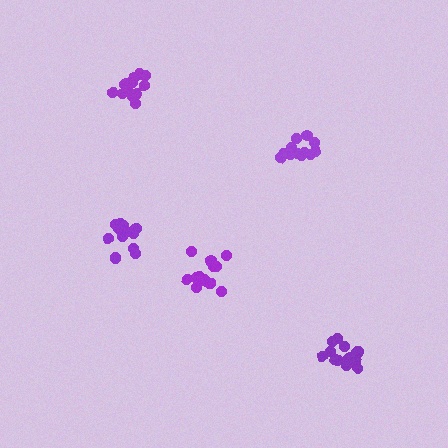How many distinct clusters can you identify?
There are 5 distinct clusters.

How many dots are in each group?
Group 1: 14 dots, Group 2: 15 dots, Group 3: 16 dots, Group 4: 12 dots, Group 5: 14 dots (71 total).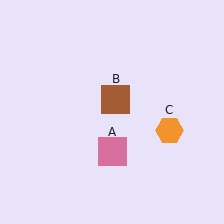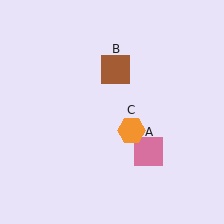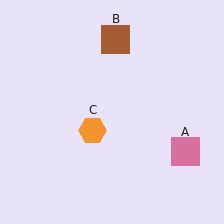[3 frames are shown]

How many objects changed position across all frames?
3 objects changed position: pink square (object A), brown square (object B), orange hexagon (object C).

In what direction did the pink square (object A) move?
The pink square (object A) moved right.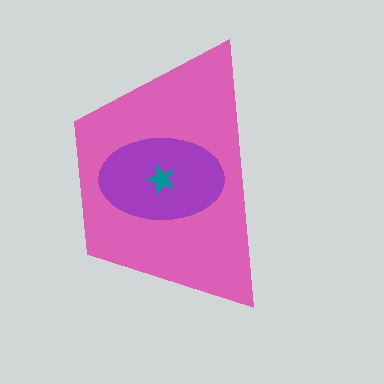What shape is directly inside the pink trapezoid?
The purple ellipse.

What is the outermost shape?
The pink trapezoid.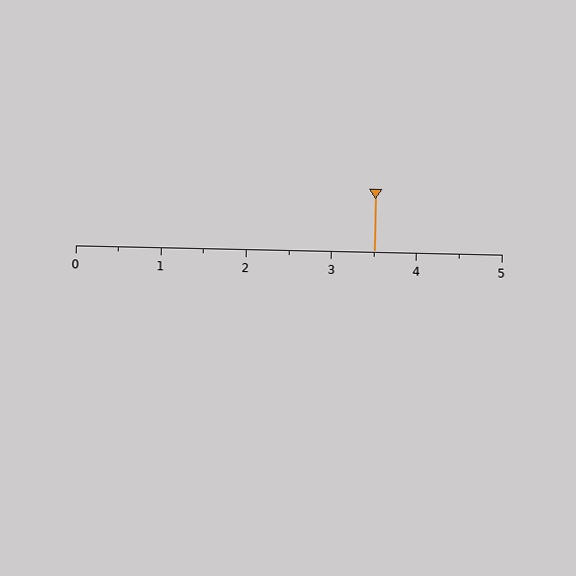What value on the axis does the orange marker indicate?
The marker indicates approximately 3.5.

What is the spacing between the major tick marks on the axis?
The major ticks are spaced 1 apart.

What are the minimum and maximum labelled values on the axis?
The axis runs from 0 to 5.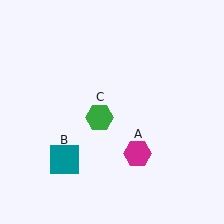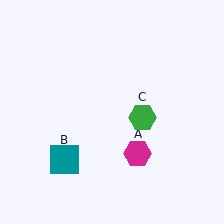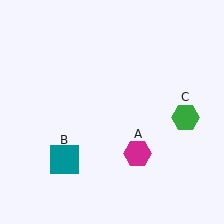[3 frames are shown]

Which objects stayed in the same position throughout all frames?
Magenta hexagon (object A) and teal square (object B) remained stationary.